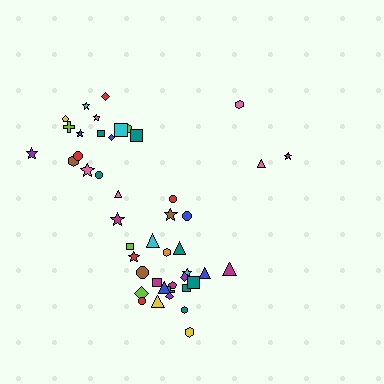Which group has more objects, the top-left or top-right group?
The top-left group.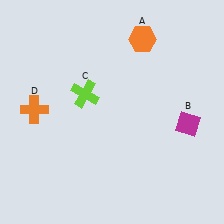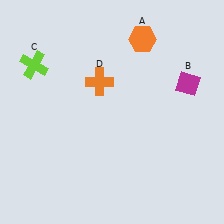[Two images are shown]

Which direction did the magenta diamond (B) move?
The magenta diamond (B) moved up.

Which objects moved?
The objects that moved are: the magenta diamond (B), the lime cross (C), the orange cross (D).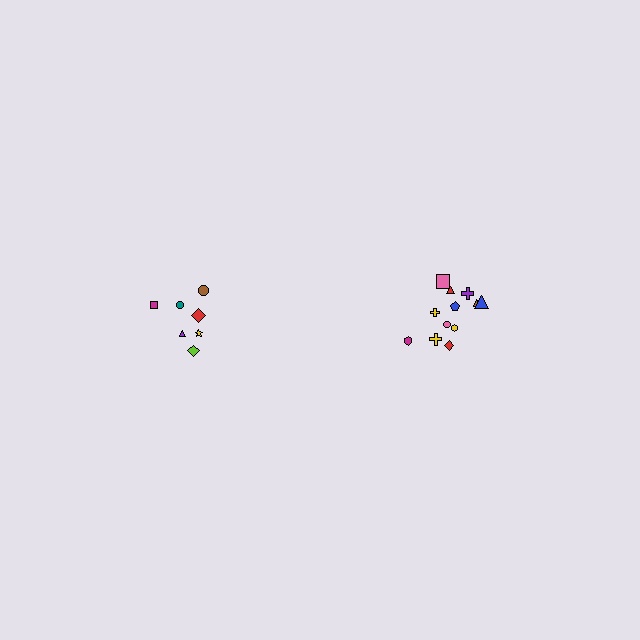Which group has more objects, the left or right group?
The right group.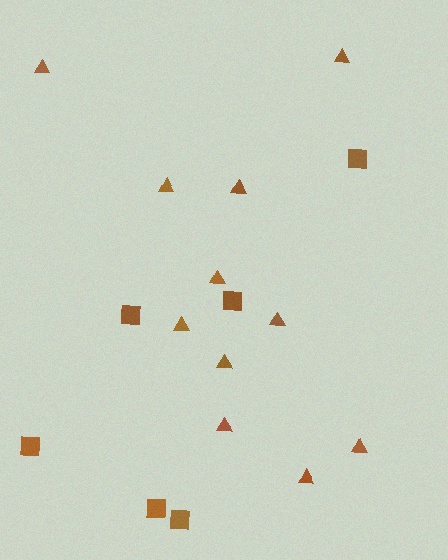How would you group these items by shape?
There are 2 groups: one group of squares (6) and one group of triangles (11).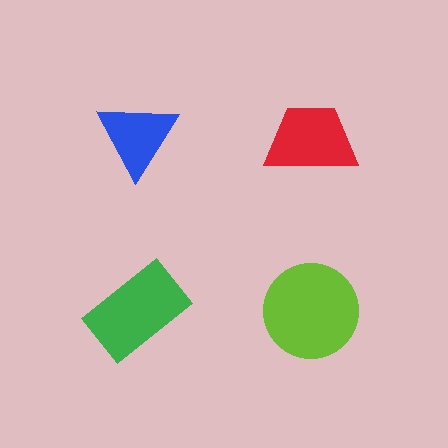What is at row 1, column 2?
A red trapezoid.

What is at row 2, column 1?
A green rectangle.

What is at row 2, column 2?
A lime circle.